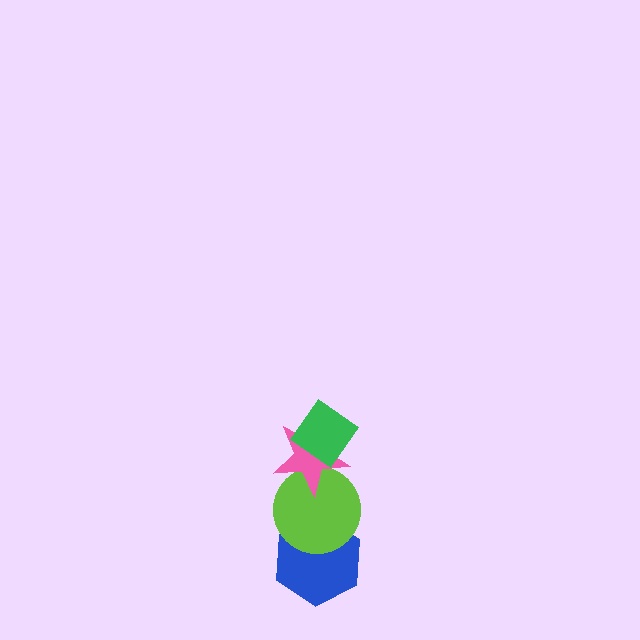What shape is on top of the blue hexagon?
The lime circle is on top of the blue hexagon.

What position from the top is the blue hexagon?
The blue hexagon is 4th from the top.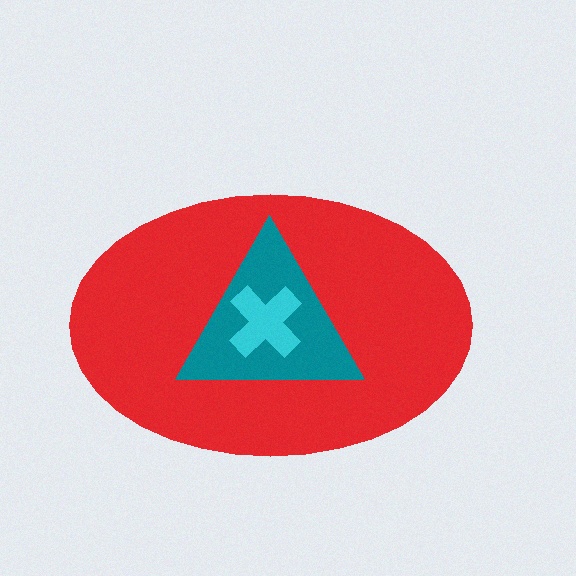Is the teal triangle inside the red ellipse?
Yes.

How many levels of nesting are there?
3.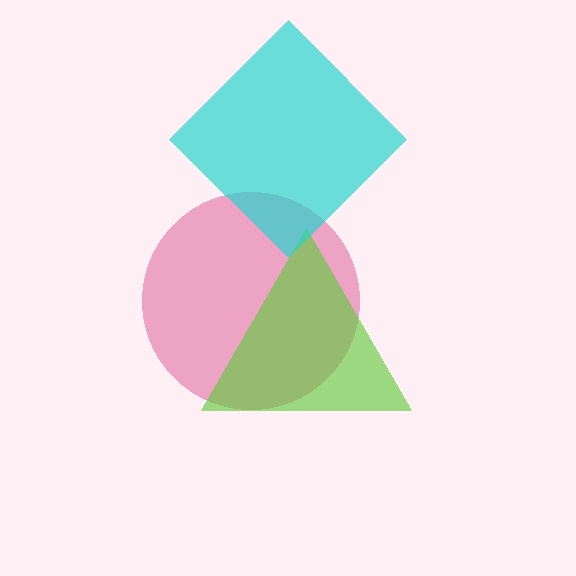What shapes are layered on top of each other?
The layered shapes are: a pink circle, a lime triangle, a cyan diamond.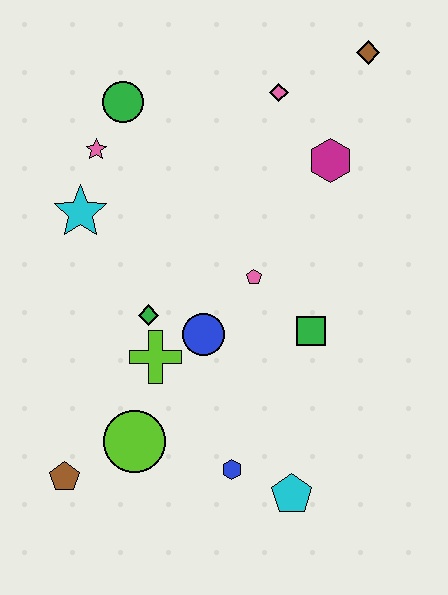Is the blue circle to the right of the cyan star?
Yes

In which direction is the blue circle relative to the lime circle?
The blue circle is above the lime circle.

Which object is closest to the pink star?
The green circle is closest to the pink star.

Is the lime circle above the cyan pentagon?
Yes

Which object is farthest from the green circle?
The cyan pentagon is farthest from the green circle.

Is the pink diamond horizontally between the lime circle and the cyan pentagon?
Yes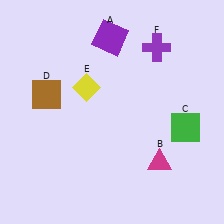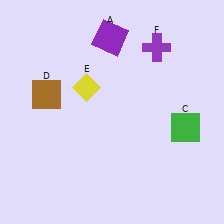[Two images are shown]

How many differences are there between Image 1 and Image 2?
There is 1 difference between the two images.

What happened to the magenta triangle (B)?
The magenta triangle (B) was removed in Image 2. It was in the bottom-right area of Image 1.